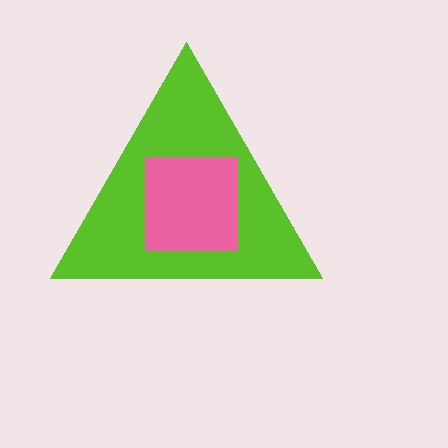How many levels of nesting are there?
2.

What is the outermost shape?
The lime triangle.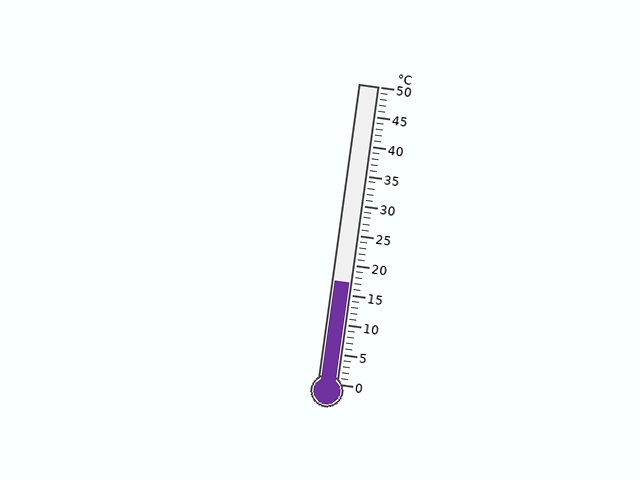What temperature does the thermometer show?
The thermometer shows approximately 17°C.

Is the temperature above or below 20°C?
The temperature is below 20°C.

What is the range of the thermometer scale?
The thermometer scale ranges from 0°C to 50°C.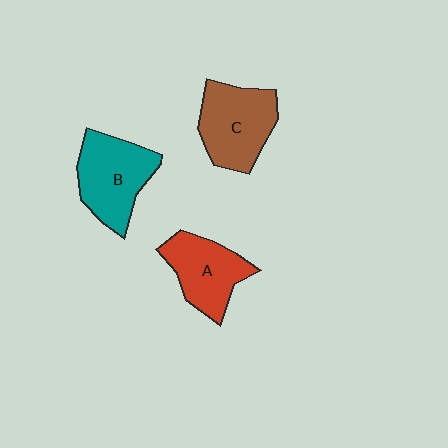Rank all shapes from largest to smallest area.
From largest to smallest: B (teal), C (brown), A (red).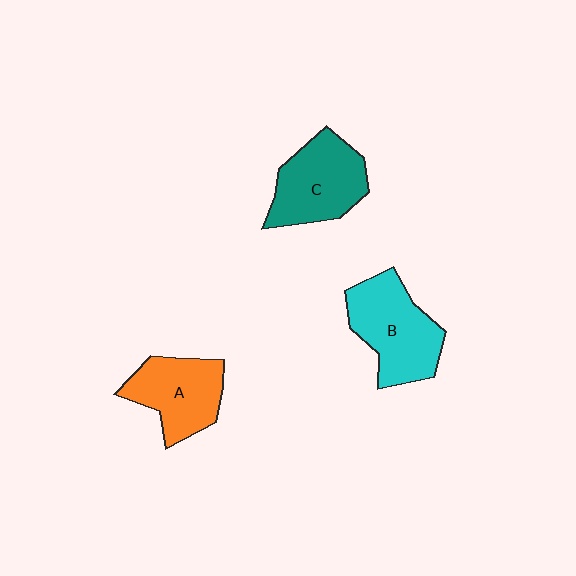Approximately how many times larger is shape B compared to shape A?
Approximately 1.2 times.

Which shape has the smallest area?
Shape A (orange).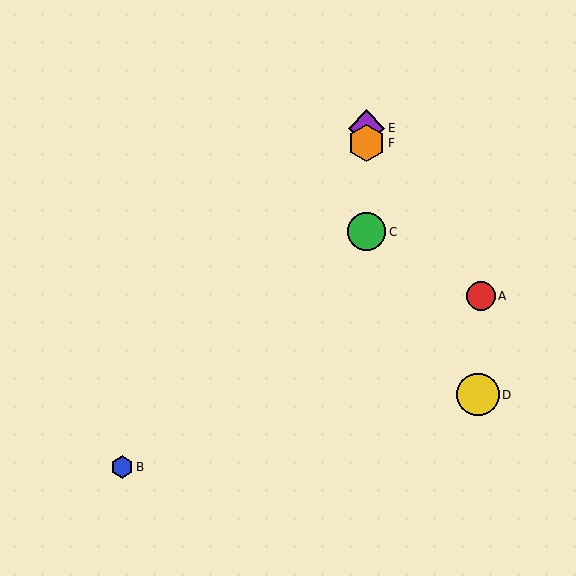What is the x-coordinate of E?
Object E is at x≈367.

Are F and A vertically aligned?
No, F is at x≈367 and A is at x≈481.